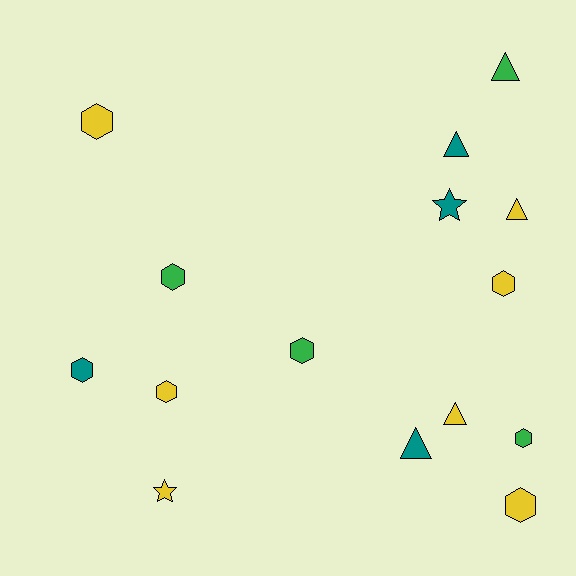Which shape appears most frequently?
Hexagon, with 8 objects.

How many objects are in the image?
There are 15 objects.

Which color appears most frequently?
Yellow, with 7 objects.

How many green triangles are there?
There is 1 green triangle.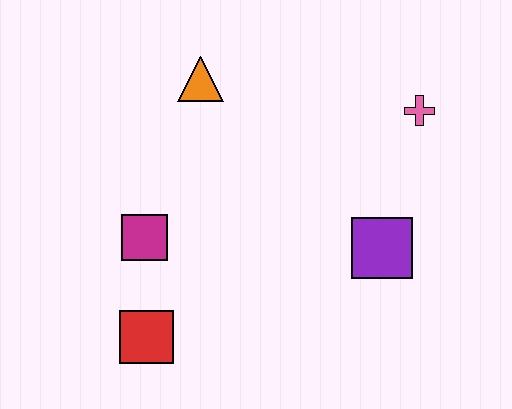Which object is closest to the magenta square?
The red square is closest to the magenta square.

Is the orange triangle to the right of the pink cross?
No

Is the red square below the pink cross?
Yes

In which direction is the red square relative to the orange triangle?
The red square is below the orange triangle.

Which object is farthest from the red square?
The pink cross is farthest from the red square.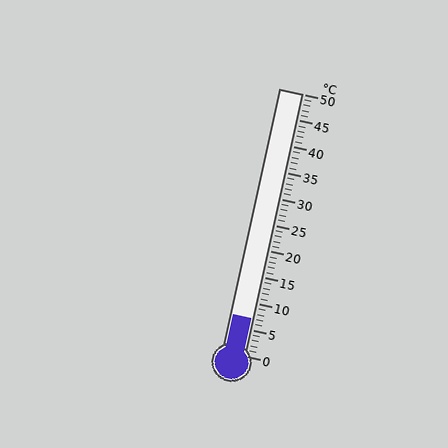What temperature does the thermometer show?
The thermometer shows approximately 7°C.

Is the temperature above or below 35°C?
The temperature is below 35°C.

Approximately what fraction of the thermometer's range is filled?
The thermometer is filled to approximately 15% of its range.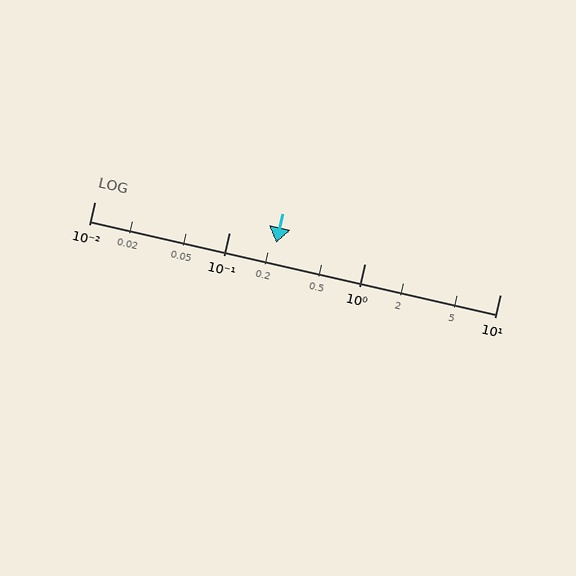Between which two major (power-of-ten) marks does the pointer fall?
The pointer is between 0.1 and 1.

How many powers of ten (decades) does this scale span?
The scale spans 3 decades, from 0.01 to 10.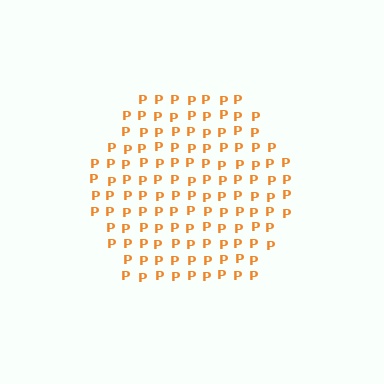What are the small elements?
The small elements are letter P's.